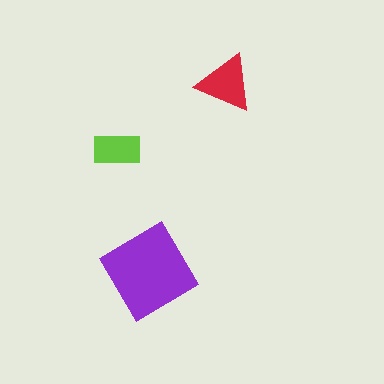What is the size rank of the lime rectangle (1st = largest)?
3rd.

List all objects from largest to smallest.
The purple diamond, the red triangle, the lime rectangle.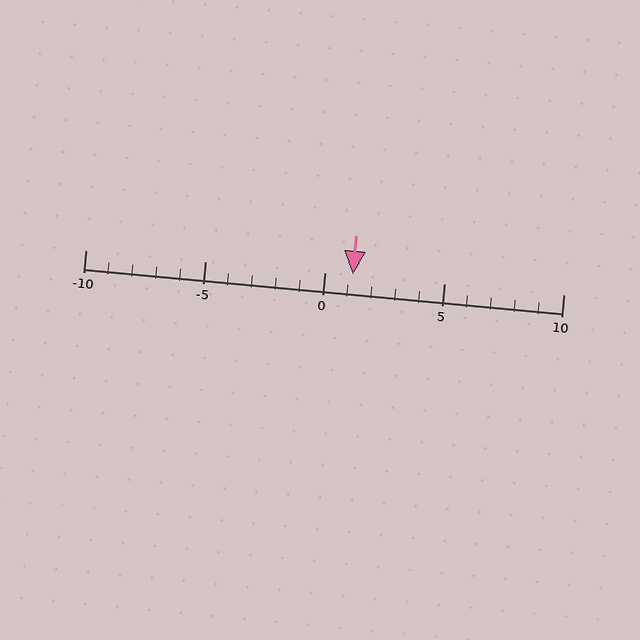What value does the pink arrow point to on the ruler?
The pink arrow points to approximately 1.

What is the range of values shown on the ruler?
The ruler shows values from -10 to 10.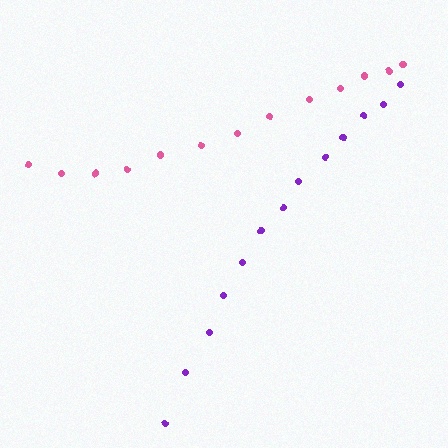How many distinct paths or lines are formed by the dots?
There are 2 distinct paths.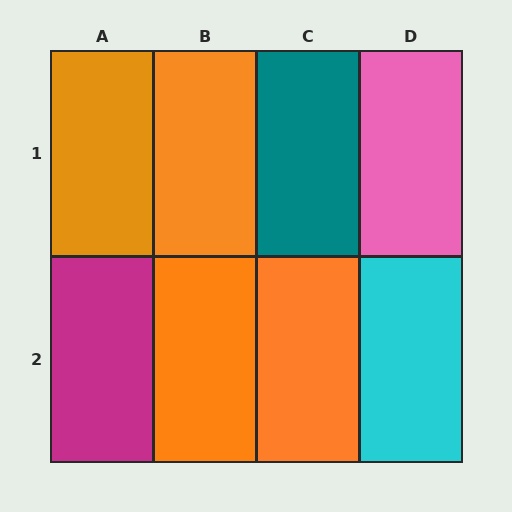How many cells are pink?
1 cell is pink.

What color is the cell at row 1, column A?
Orange.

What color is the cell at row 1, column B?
Orange.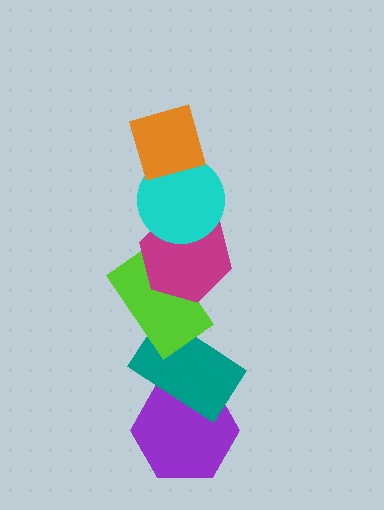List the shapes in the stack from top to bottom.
From top to bottom: the orange diamond, the cyan circle, the magenta hexagon, the lime rectangle, the teal rectangle, the purple hexagon.